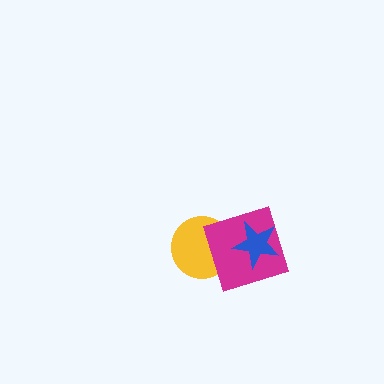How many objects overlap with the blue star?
1 object overlaps with the blue star.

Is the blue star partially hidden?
No, no other shape covers it.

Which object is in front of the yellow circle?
The magenta diamond is in front of the yellow circle.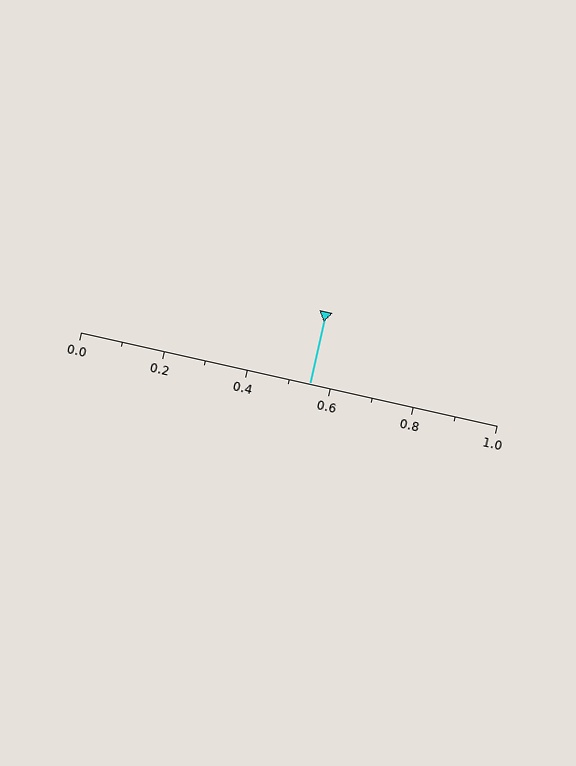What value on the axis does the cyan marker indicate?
The marker indicates approximately 0.55.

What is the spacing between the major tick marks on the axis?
The major ticks are spaced 0.2 apart.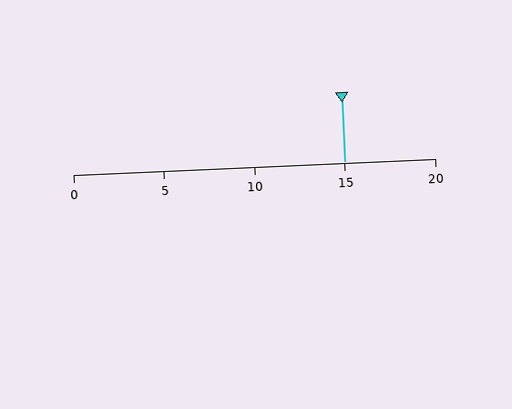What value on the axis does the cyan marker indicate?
The marker indicates approximately 15.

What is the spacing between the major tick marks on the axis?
The major ticks are spaced 5 apart.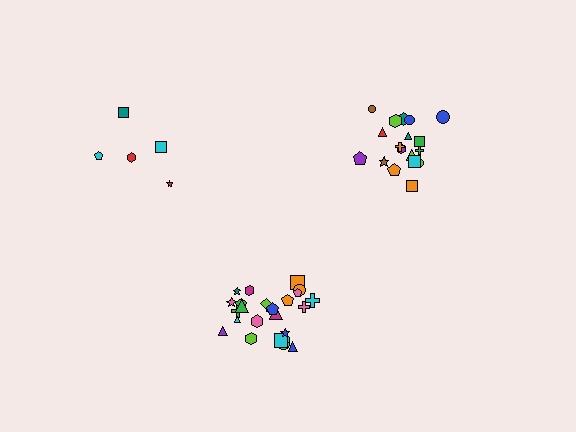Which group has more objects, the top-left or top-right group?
The top-right group.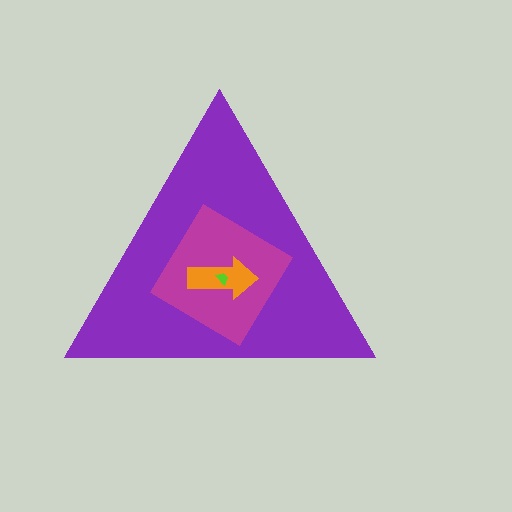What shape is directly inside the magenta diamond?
The orange arrow.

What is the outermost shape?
The purple triangle.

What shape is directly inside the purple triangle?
The magenta diamond.